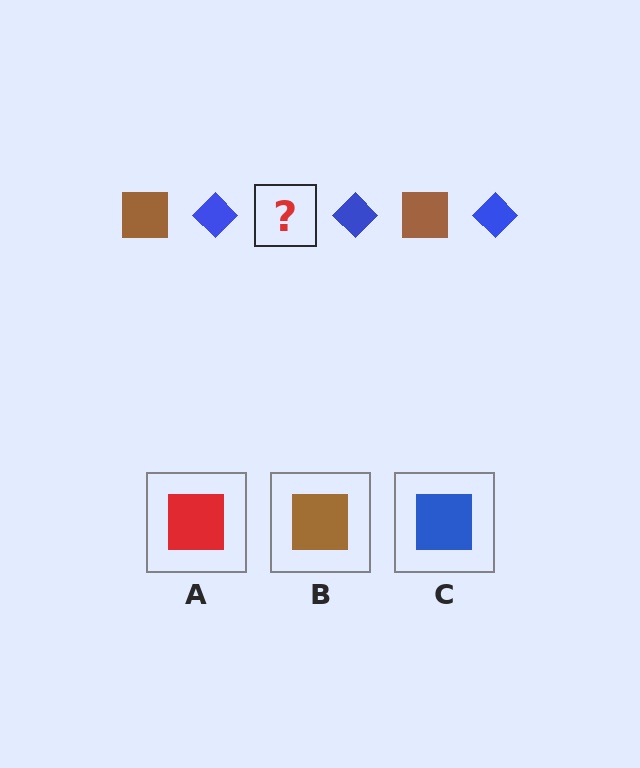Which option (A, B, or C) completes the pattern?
B.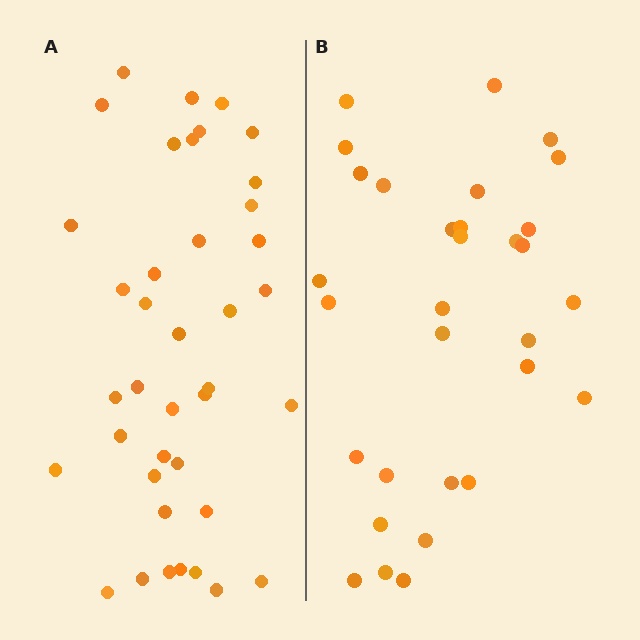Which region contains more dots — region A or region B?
Region A (the left region) has more dots.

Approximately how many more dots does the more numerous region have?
Region A has roughly 8 or so more dots than region B.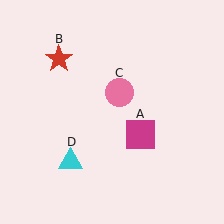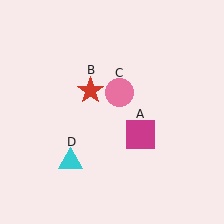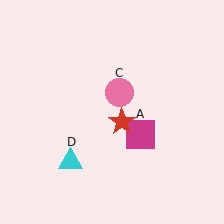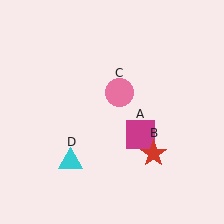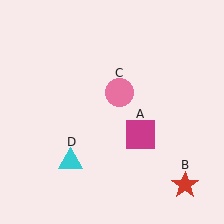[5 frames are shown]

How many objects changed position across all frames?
1 object changed position: red star (object B).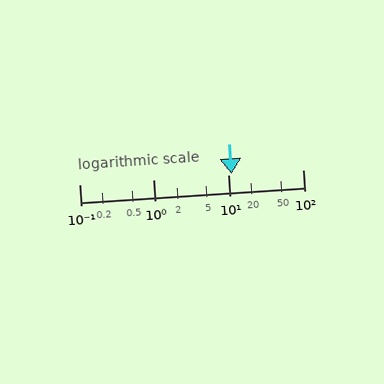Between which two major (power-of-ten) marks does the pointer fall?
The pointer is between 10 and 100.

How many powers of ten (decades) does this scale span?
The scale spans 3 decades, from 0.1 to 100.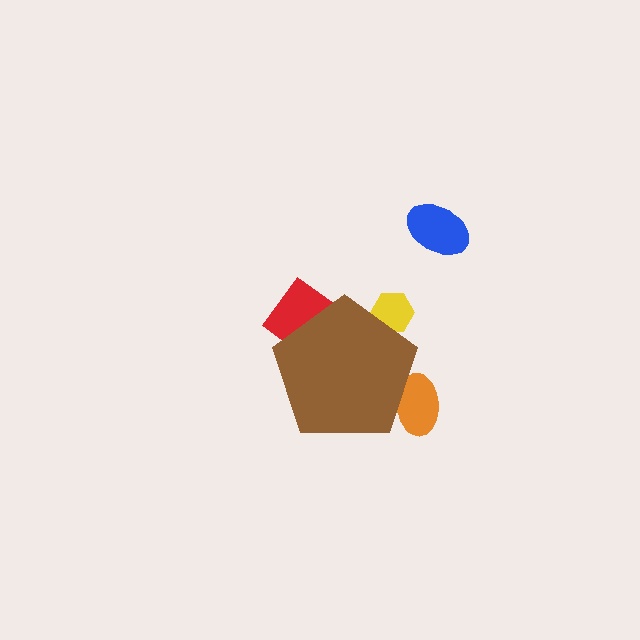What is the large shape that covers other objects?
A brown pentagon.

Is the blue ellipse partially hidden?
No, the blue ellipse is fully visible.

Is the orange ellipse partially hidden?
Yes, the orange ellipse is partially hidden behind the brown pentagon.